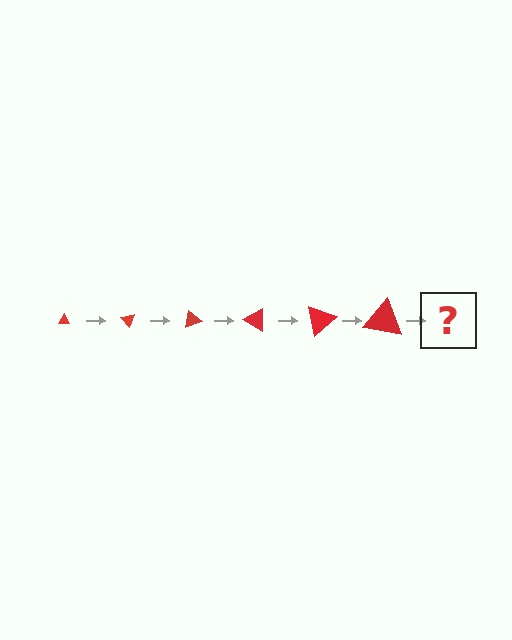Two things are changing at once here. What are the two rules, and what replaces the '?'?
The two rules are that the triangle grows larger each step and it rotates 50 degrees each step. The '?' should be a triangle, larger than the previous one and rotated 300 degrees from the start.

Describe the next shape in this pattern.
It should be a triangle, larger than the previous one and rotated 300 degrees from the start.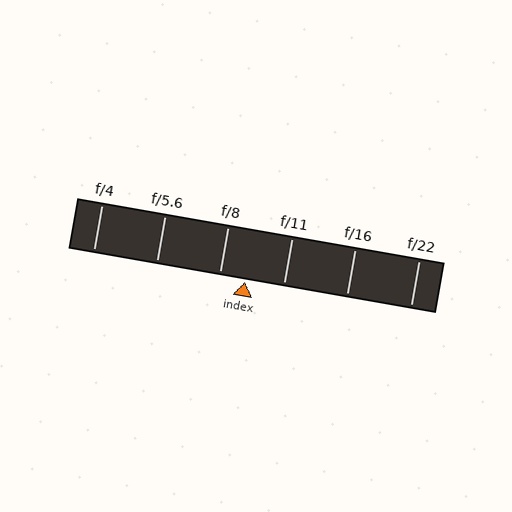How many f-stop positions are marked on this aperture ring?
There are 6 f-stop positions marked.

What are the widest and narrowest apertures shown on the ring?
The widest aperture shown is f/4 and the narrowest is f/22.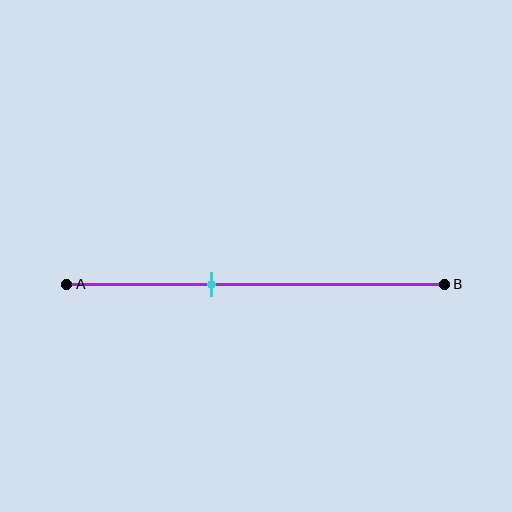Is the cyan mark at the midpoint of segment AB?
No, the mark is at about 40% from A, not at the 50% midpoint.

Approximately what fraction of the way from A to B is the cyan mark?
The cyan mark is approximately 40% of the way from A to B.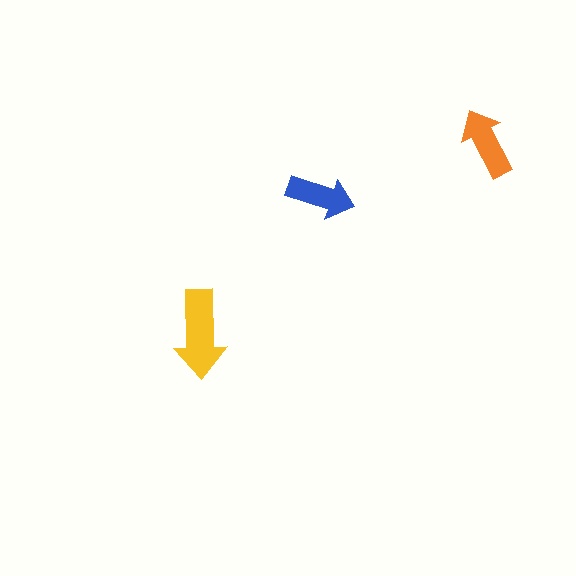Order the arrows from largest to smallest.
the yellow one, the orange one, the blue one.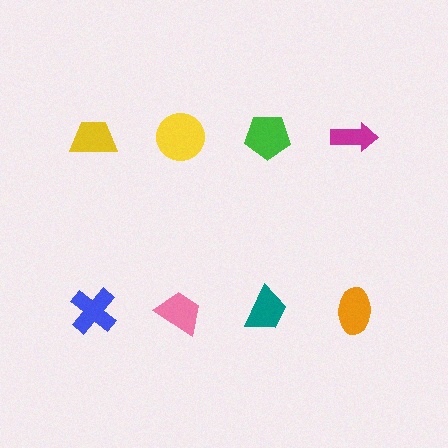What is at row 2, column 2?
A pink trapezoid.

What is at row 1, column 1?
A yellow trapezoid.